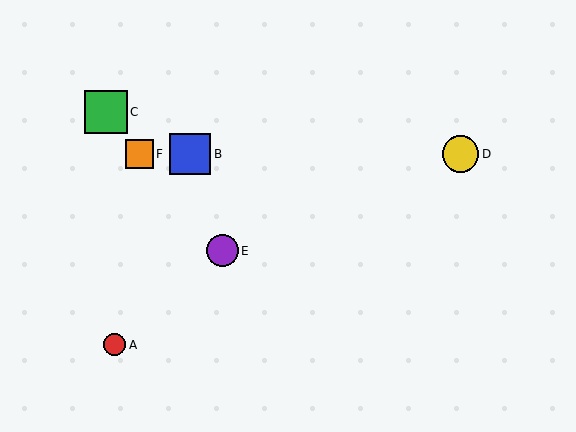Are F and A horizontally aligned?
No, F is at y≈154 and A is at y≈345.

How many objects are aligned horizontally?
3 objects (B, D, F) are aligned horizontally.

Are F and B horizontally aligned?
Yes, both are at y≈154.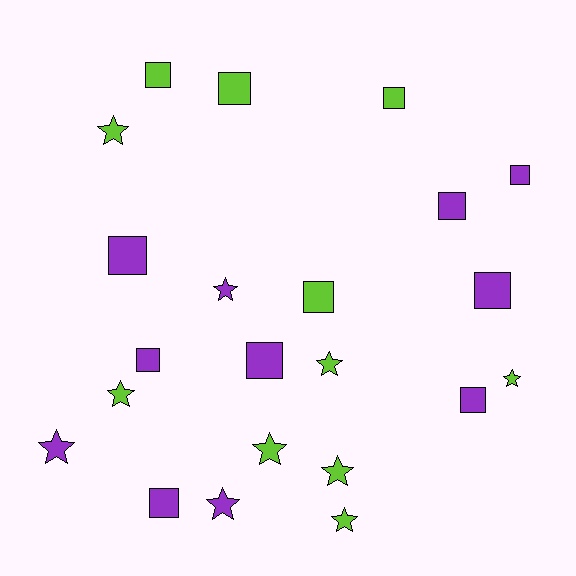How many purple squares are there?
There are 8 purple squares.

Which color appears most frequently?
Purple, with 11 objects.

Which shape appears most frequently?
Square, with 12 objects.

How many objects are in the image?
There are 22 objects.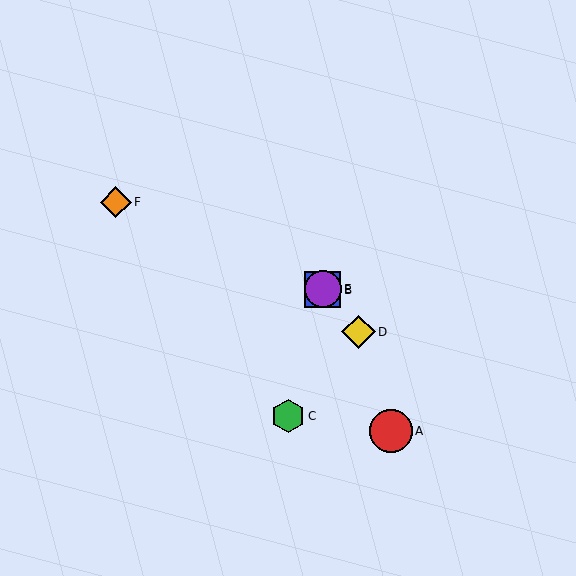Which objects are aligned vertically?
Objects B, E are aligned vertically.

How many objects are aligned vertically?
2 objects (B, E) are aligned vertically.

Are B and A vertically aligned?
No, B is at x≈323 and A is at x≈391.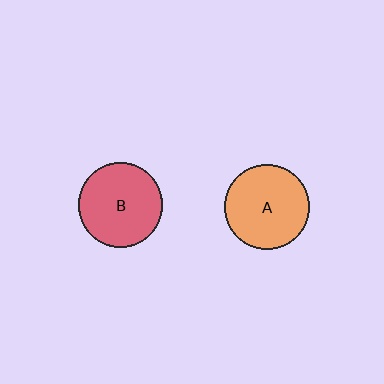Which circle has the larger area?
Circle A (orange).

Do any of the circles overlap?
No, none of the circles overlap.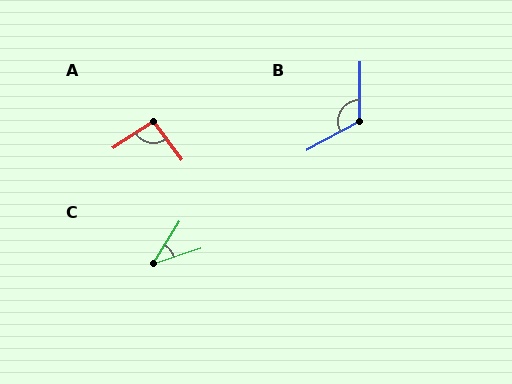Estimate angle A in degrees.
Approximately 93 degrees.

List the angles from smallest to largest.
C (40°), A (93°), B (119°).